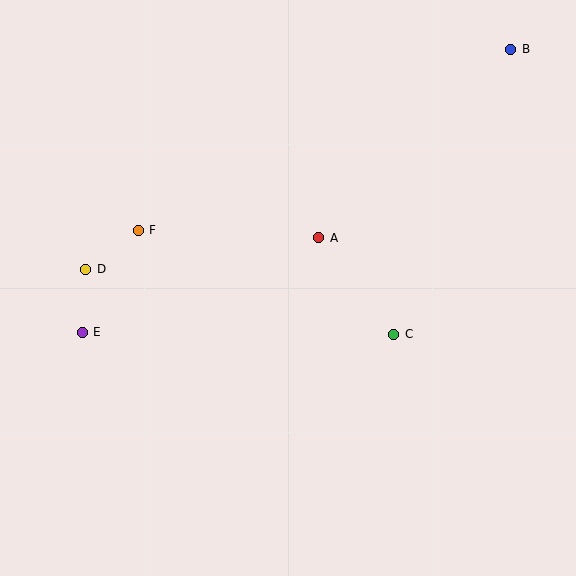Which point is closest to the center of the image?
Point A at (319, 238) is closest to the center.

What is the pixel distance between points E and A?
The distance between E and A is 254 pixels.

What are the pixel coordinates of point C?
Point C is at (394, 334).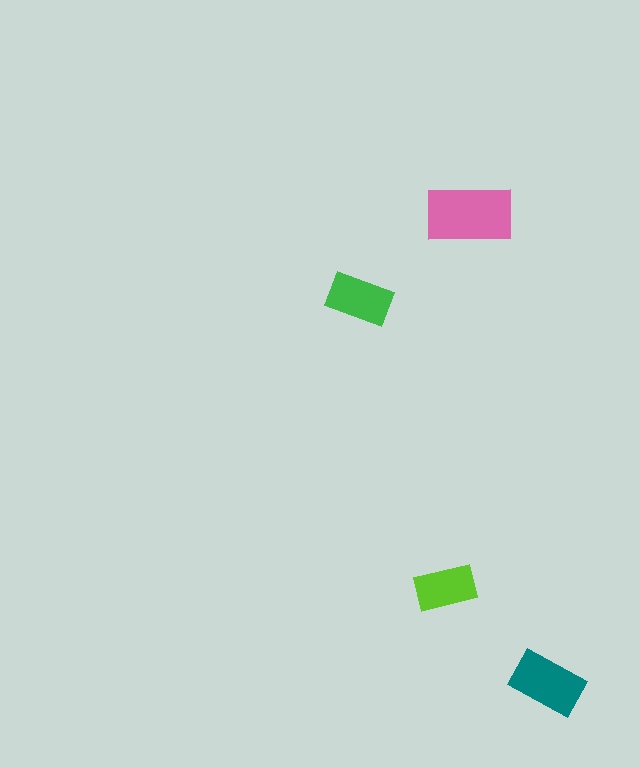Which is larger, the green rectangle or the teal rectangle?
The teal one.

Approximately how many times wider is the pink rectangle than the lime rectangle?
About 1.5 times wider.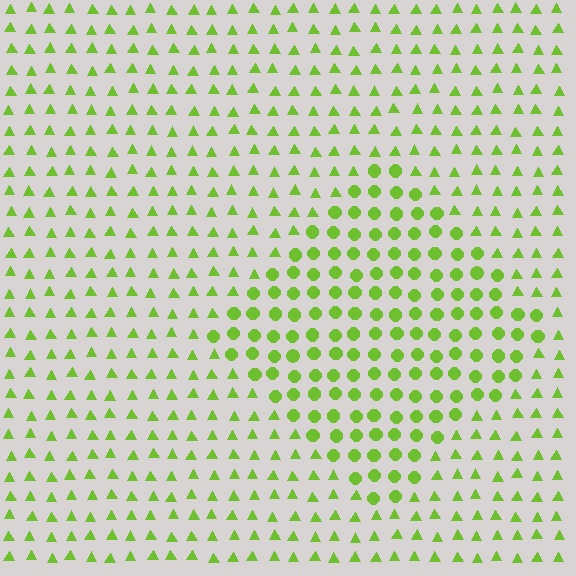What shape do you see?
I see a diamond.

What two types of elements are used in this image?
The image uses circles inside the diamond region and triangles outside it.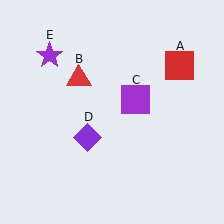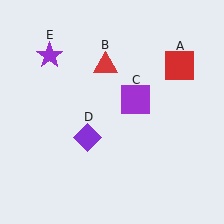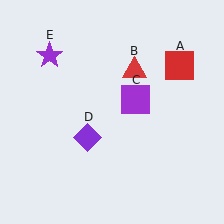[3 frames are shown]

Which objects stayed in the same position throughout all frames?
Red square (object A) and purple square (object C) and purple diamond (object D) and purple star (object E) remained stationary.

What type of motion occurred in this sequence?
The red triangle (object B) rotated clockwise around the center of the scene.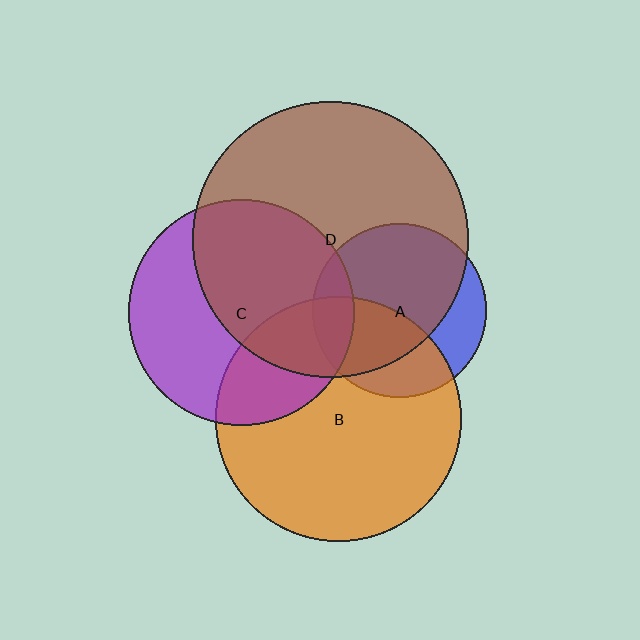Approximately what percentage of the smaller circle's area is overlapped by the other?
Approximately 40%.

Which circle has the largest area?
Circle D (brown).